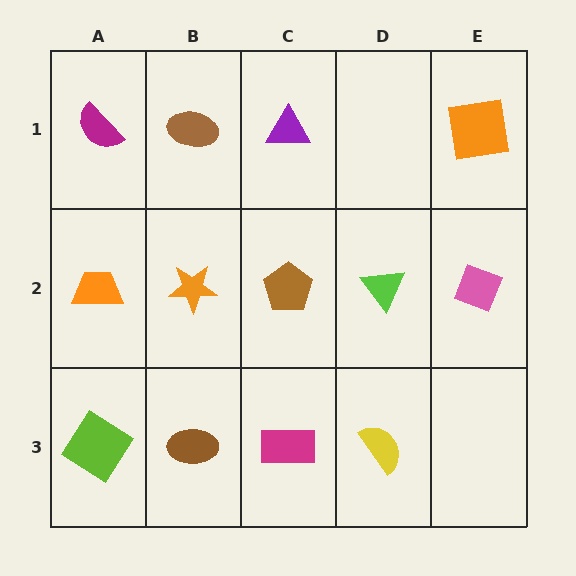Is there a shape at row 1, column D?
No, that cell is empty.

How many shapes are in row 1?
4 shapes.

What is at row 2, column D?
A lime triangle.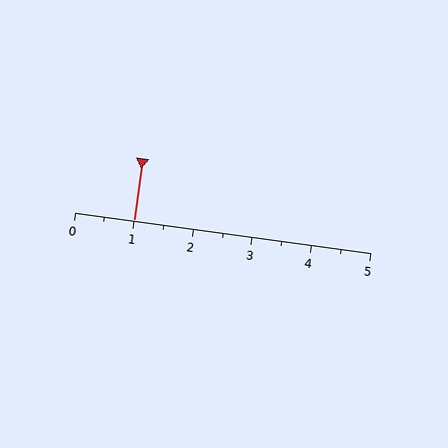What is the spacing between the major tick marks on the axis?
The major ticks are spaced 1 apart.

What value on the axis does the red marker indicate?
The marker indicates approximately 1.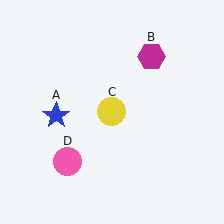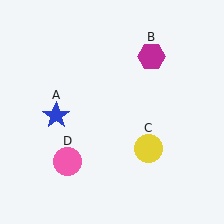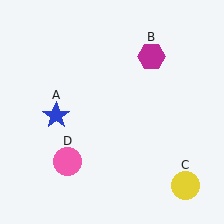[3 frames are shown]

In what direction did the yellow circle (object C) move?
The yellow circle (object C) moved down and to the right.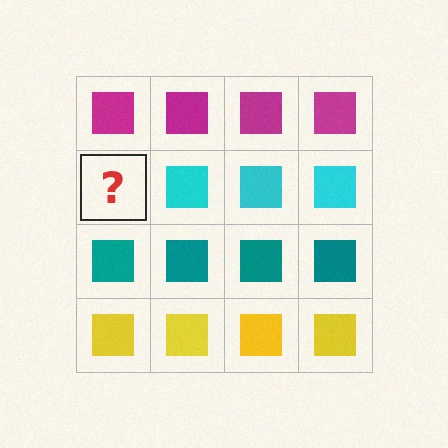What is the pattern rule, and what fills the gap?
The rule is that each row has a consistent color. The gap should be filled with a cyan square.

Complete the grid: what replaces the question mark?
The question mark should be replaced with a cyan square.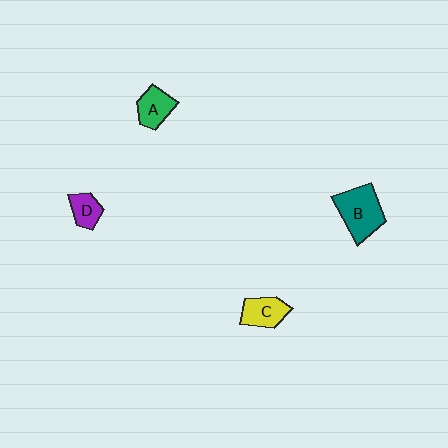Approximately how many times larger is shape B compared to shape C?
Approximately 1.5 times.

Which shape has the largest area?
Shape B (teal).